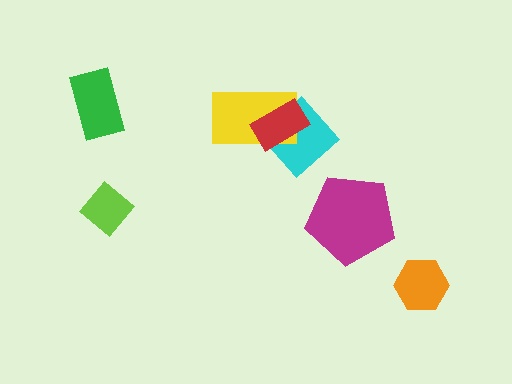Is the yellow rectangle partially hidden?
Yes, it is partially covered by another shape.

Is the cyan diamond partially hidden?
Yes, it is partially covered by another shape.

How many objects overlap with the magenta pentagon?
0 objects overlap with the magenta pentagon.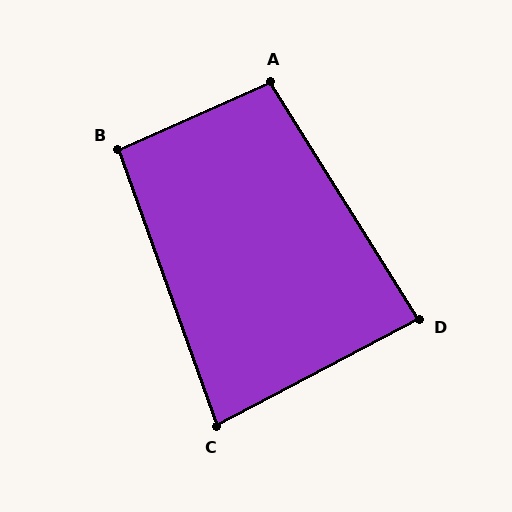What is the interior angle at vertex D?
Approximately 86 degrees (approximately right).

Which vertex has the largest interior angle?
A, at approximately 98 degrees.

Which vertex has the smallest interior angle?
C, at approximately 82 degrees.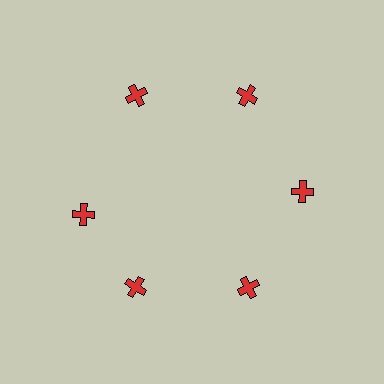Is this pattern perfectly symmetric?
No. The 6 red crosses are arranged in a ring, but one element near the 9 o'clock position is rotated out of alignment along the ring, breaking the 6-fold rotational symmetry.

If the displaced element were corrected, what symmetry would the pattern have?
It would have 6-fold rotational symmetry — the pattern would map onto itself every 60 degrees.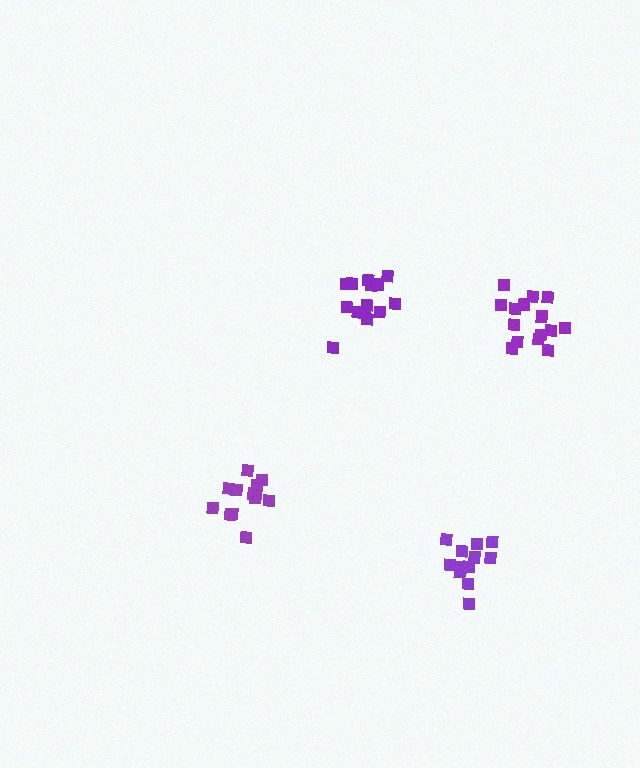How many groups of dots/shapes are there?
There are 4 groups.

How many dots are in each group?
Group 1: 13 dots, Group 2: 15 dots, Group 3: 14 dots, Group 4: 15 dots (57 total).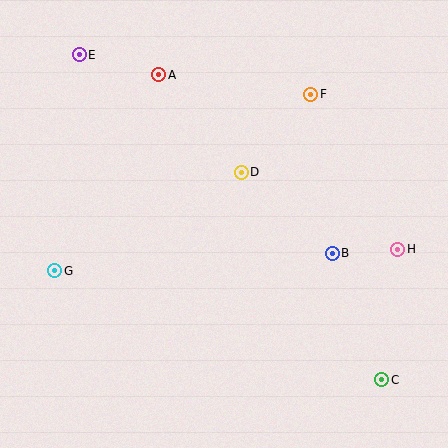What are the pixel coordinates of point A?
Point A is at (159, 75).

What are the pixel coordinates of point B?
Point B is at (332, 253).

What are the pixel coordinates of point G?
Point G is at (54, 271).